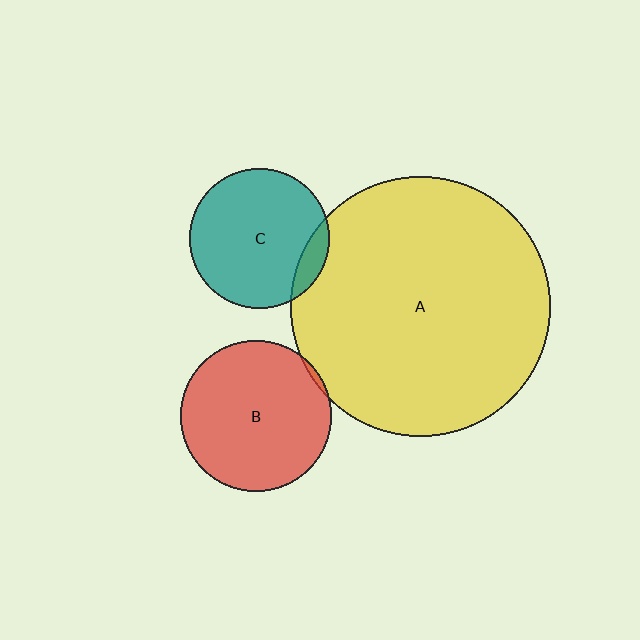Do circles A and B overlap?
Yes.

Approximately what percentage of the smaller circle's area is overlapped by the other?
Approximately 5%.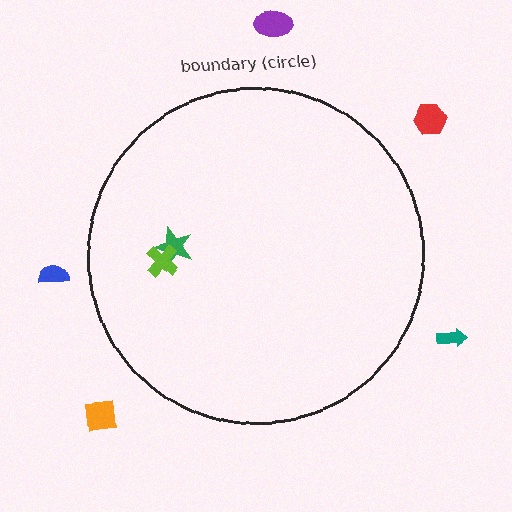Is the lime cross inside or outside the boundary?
Inside.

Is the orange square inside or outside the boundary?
Outside.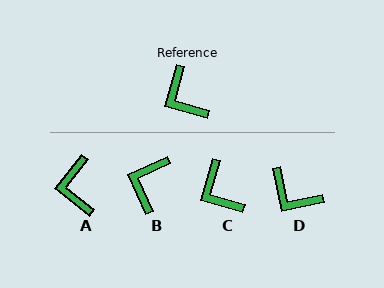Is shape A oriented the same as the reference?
No, it is off by about 23 degrees.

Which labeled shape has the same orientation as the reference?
C.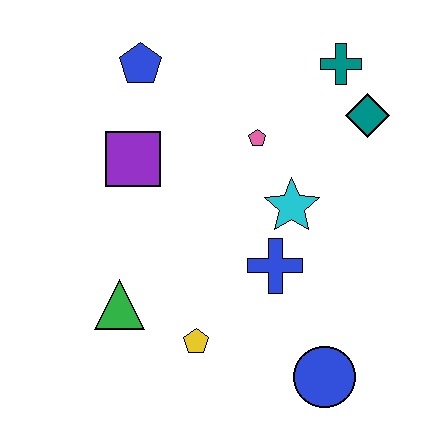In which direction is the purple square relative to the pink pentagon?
The purple square is to the left of the pink pentagon.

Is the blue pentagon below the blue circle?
No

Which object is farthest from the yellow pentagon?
The teal cross is farthest from the yellow pentagon.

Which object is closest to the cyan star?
The blue cross is closest to the cyan star.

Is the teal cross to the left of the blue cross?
No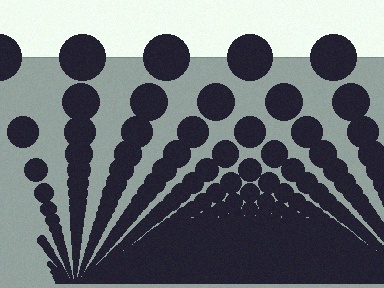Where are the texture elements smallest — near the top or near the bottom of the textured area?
Near the bottom.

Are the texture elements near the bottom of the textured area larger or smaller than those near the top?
Smaller. The gradient is inverted — elements near the bottom are smaller and denser.